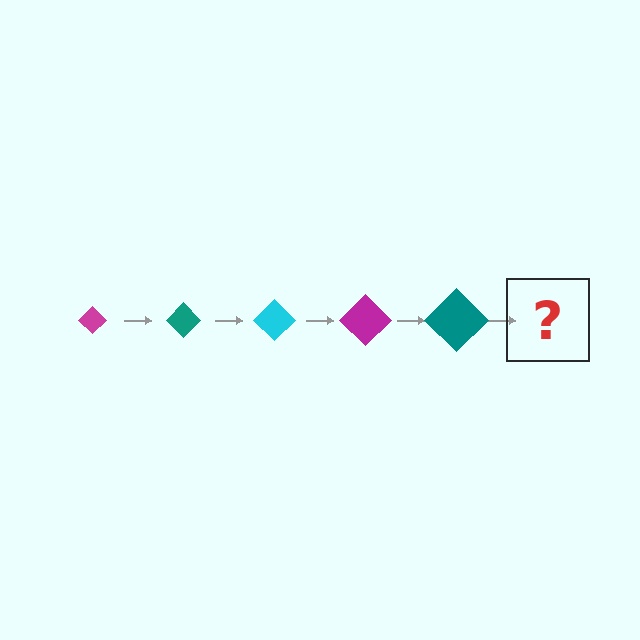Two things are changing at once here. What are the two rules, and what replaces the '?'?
The two rules are that the diamond grows larger each step and the color cycles through magenta, teal, and cyan. The '?' should be a cyan diamond, larger than the previous one.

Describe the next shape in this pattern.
It should be a cyan diamond, larger than the previous one.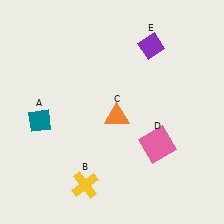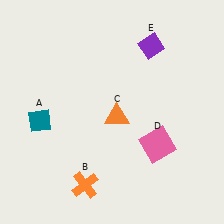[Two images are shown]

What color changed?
The cross (B) changed from yellow in Image 1 to orange in Image 2.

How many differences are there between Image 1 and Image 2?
There is 1 difference between the two images.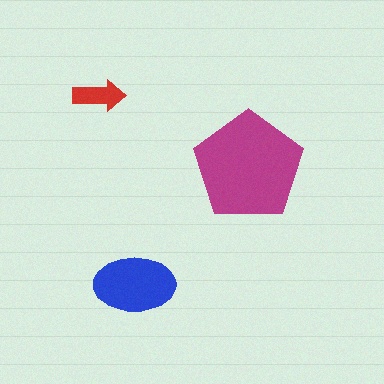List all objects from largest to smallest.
The magenta pentagon, the blue ellipse, the red arrow.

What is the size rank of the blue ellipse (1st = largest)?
2nd.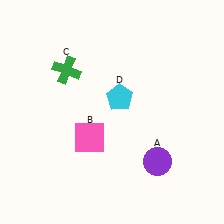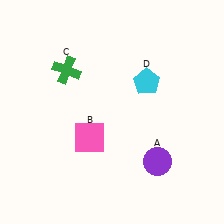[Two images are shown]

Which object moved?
The cyan pentagon (D) moved right.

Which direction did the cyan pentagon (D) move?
The cyan pentagon (D) moved right.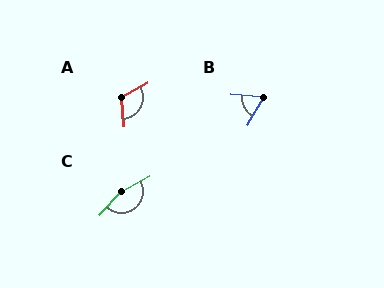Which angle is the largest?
C, at approximately 161 degrees.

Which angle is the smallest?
B, at approximately 65 degrees.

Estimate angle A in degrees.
Approximately 115 degrees.